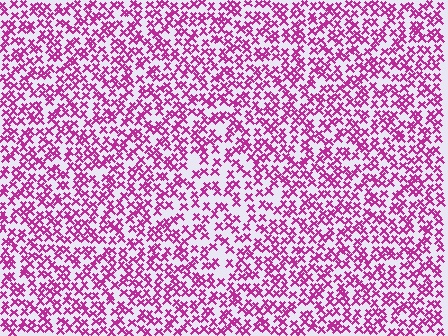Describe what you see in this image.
The image contains small magenta elements arranged at two different densities. A diamond-shaped region is visible where the elements are less densely packed than the surrounding area.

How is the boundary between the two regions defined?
The boundary is defined by a change in element density (approximately 1.5x ratio). All elements are the same color, size, and shape.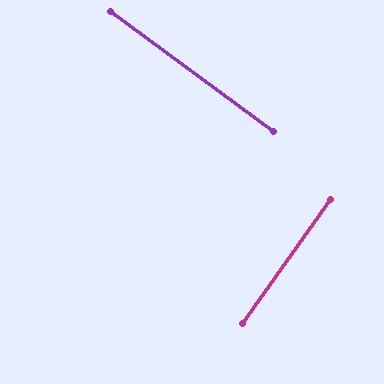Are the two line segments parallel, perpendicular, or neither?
Perpendicular — they meet at approximately 89°.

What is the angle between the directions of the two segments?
Approximately 89 degrees.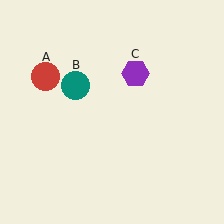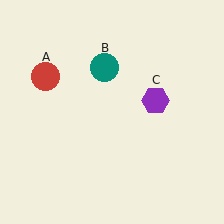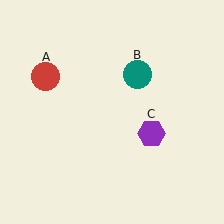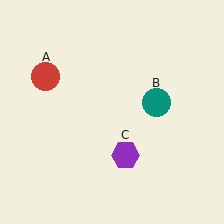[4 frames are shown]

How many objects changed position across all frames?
2 objects changed position: teal circle (object B), purple hexagon (object C).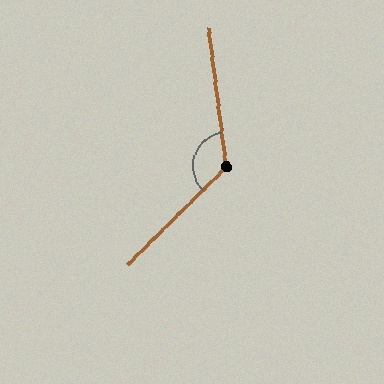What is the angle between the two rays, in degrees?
Approximately 128 degrees.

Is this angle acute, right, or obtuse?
It is obtuse.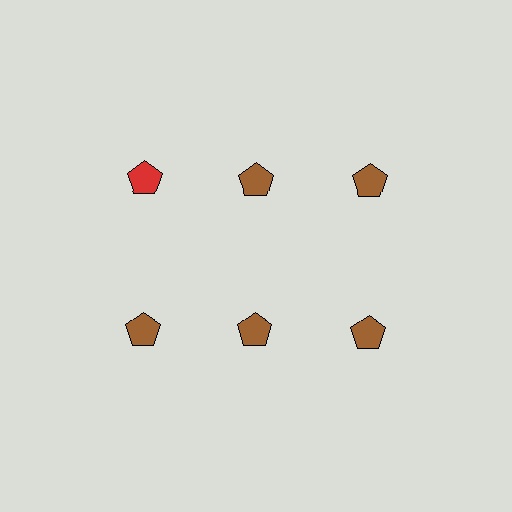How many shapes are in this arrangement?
There are 6 shapes arranged in a grid pattern.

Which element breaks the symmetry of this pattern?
The red pentagon in the top row, leftmost column breaks the symmetry. All other shapes are brown pentagons.